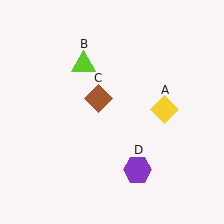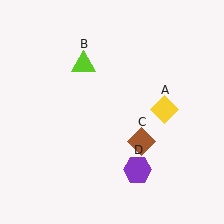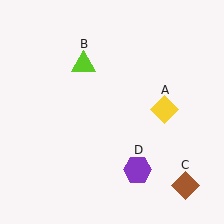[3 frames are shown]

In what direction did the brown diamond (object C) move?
The brown diamond (object C) moved down and to the right.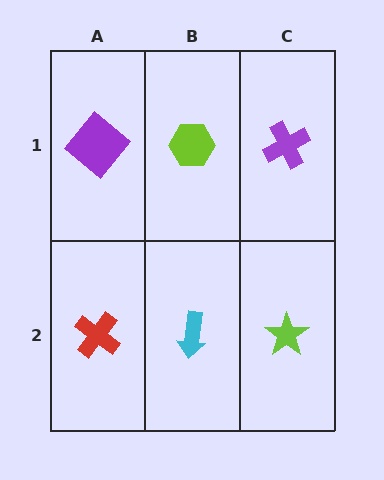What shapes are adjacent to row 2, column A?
A purple diamond (row 1, column A), a cyan arrow (row 2, column B).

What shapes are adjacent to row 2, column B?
A lime hexagon (row 1, column B), a red cross (row 2, column A), a lime star (row 2, column C).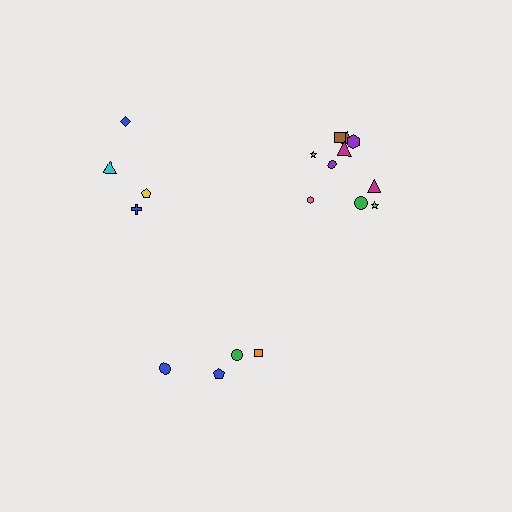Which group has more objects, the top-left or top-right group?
The top-right group.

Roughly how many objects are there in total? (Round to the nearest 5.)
Roughly 20 objects in total.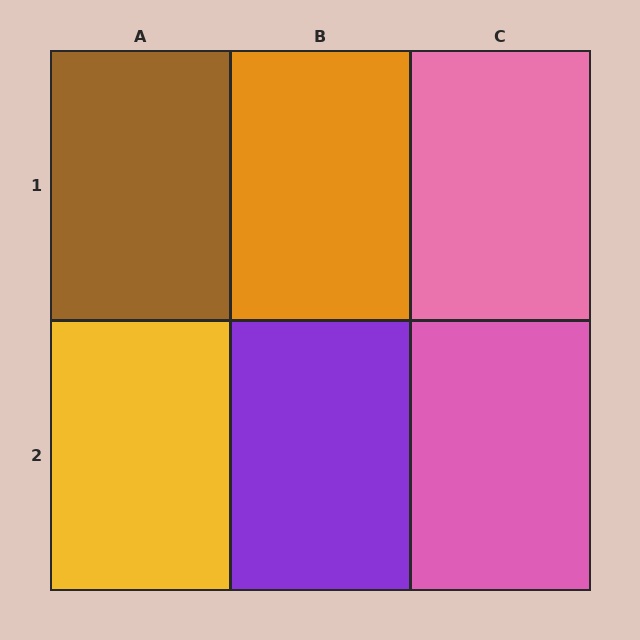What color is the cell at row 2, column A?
Yellow.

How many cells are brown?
1 cell is brown.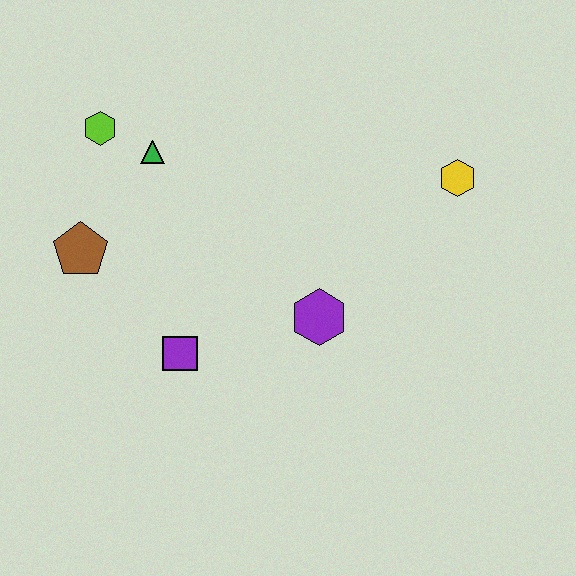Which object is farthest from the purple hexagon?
The lime hexagon is farthest from the purple hexagon.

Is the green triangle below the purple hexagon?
No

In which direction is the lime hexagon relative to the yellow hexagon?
The lime hexagon is to the left of the yellow hexagon.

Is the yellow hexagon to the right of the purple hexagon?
Yes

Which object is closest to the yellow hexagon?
The purple hexagon is closest to the yellow hexagon.